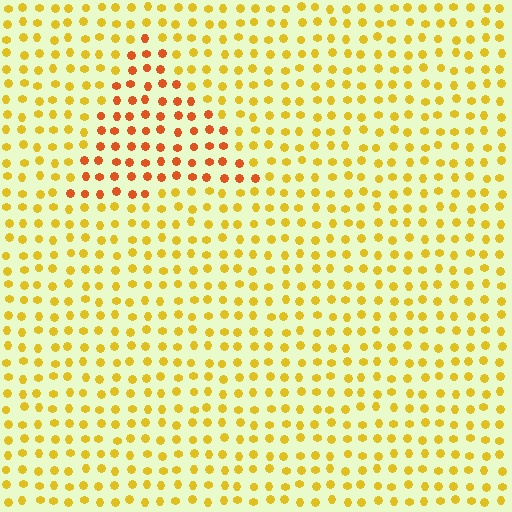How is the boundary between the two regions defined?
The boundary is defined purely by a slight shift in hue (about 34 degrees). Spacing, size, and orientation are identical on both sides.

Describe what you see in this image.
The image is filled with small yellow elements in a uniform arrangement. A triangle-shaped region is visible where the elements are tinted to a slightly different hue, forming a subtle color boundary.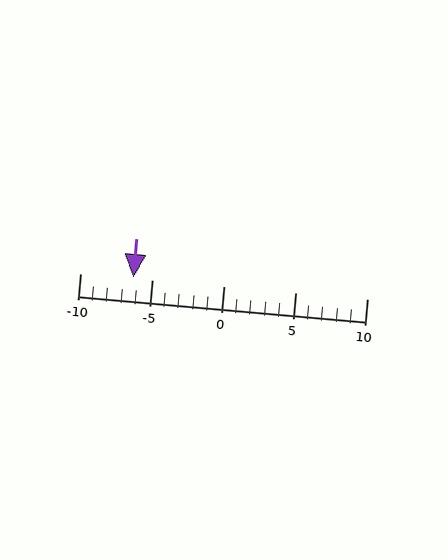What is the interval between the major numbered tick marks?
The major tick marks are spaced 5 units apart.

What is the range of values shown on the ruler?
The ruler shows values from -10 to 10.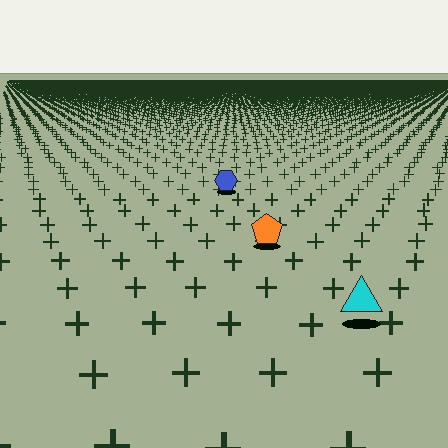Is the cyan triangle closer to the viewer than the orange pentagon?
Yes. The cyan triangle is closer — you can tell from the texture gradient: the ground texture is coarser near it.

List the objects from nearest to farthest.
From nearest to farthest: the cyan triangle, the orange pentagon, the blue hexagon.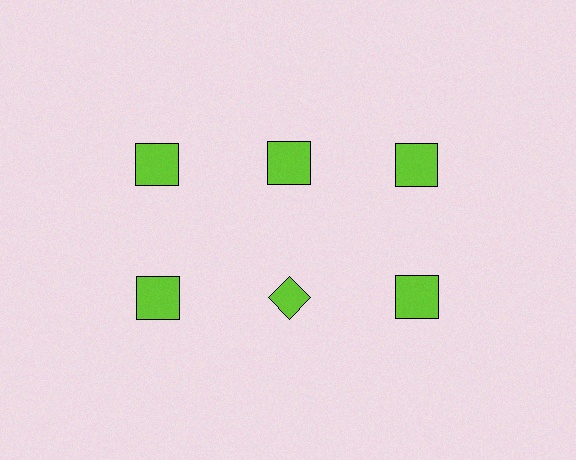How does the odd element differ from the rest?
It has a different shape: diamond instead of square.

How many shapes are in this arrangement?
There are 6 shapes arranged in a grid pattern.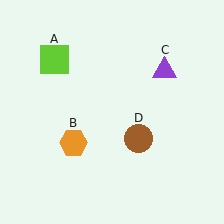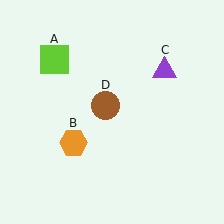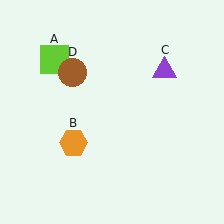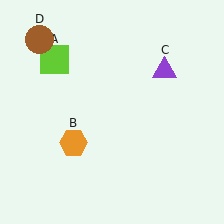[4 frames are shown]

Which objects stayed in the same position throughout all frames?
Lime square (object A) and orange hexagon (object B) and purple triangle (object C) remained stationary.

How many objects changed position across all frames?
1 object changed position: brown circle (object D).